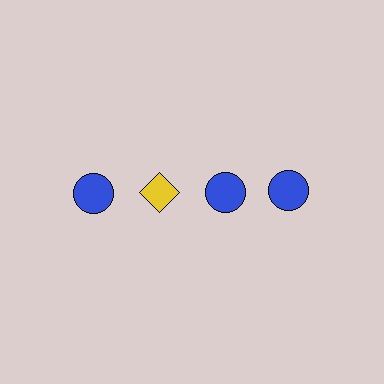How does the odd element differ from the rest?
It differs in both color (yellow instead of blue) and shape (diamond instead of circle).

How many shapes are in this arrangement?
There are 4 shapes arranged in a grid pattern.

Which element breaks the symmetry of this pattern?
The yellow diamond in the top row, second from left column breaks the symmetry. All other shapes are blue circles.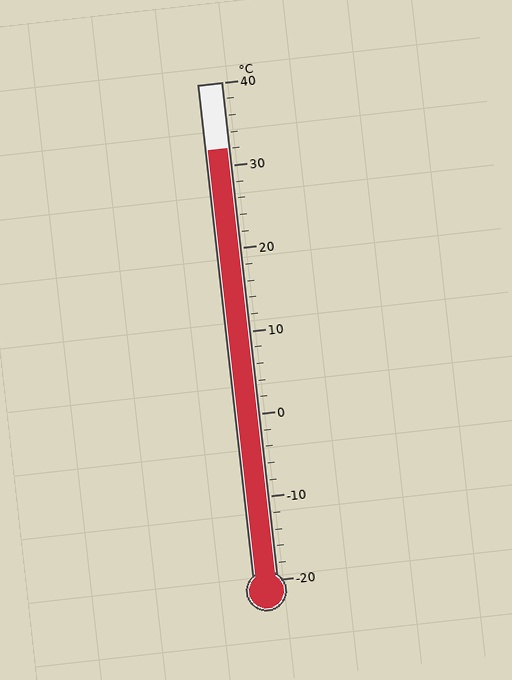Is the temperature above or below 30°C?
The temperature is above 30°C.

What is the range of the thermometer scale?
The thermometer scale ranges from -20°C to 40°C.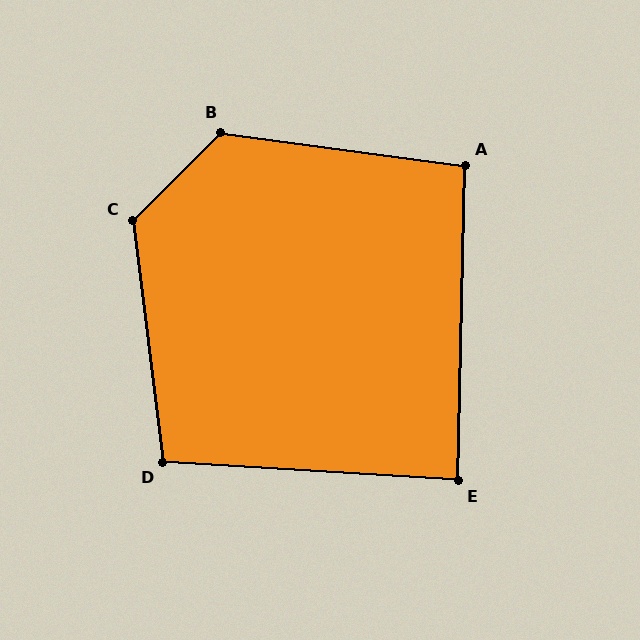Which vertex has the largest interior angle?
C, at approximately 128 degrees.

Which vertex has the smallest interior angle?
E, at approximately 88 degrees.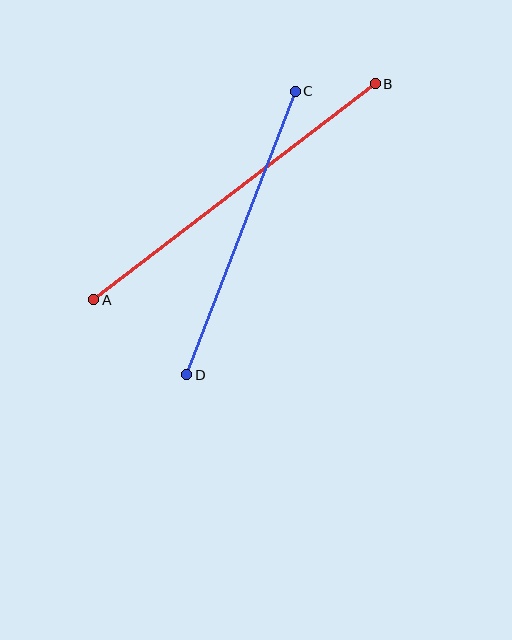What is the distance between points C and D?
The distance is approximately 303 pixels.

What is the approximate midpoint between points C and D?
The midpoint is at approximately (241, 233) pixels.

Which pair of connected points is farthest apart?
Points A and B are farthest apart.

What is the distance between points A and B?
The distance is approximately 355 pixels.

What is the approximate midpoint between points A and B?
The midpoint is at approximately (234, 192) pixels.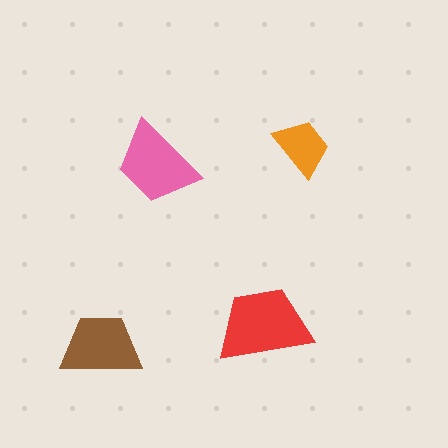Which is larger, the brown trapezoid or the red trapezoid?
The red one.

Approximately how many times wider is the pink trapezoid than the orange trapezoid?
About 1.5 times wider.